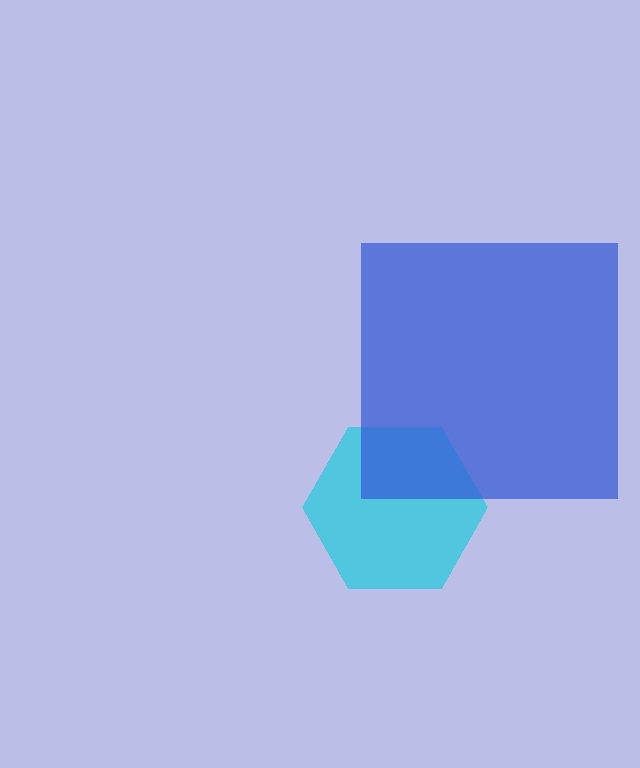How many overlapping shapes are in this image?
There are 2 overlapping shapes in the image.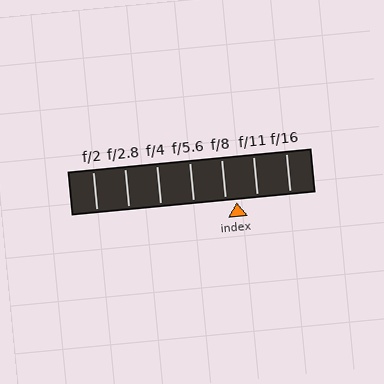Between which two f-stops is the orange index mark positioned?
The index mark is between f/8 and f/11.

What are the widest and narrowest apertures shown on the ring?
The widest aperture shown is f/2 and the narrowest is f/16.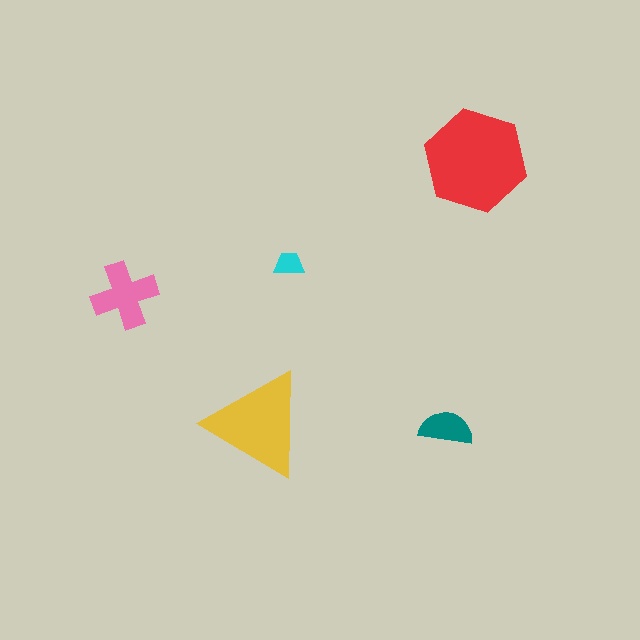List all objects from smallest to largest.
The cyan trapezoid, the teal semicircle, the pink cross, the yellow triangle, the red hexagon.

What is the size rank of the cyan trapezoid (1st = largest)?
5th.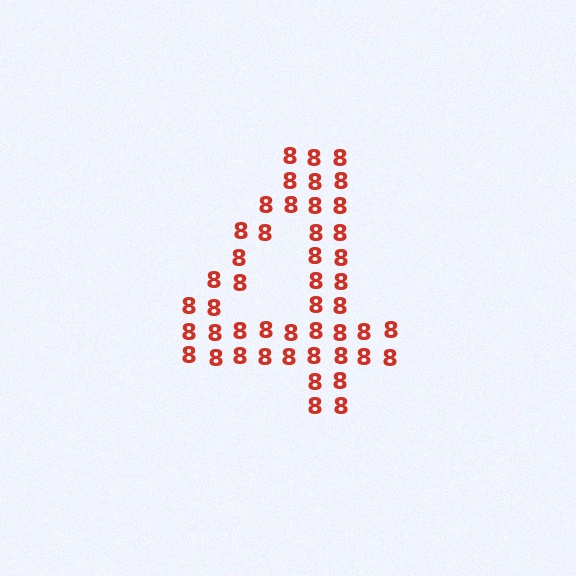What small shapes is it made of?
It is made of small digit 8's.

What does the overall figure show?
The overall figure shows the digit 4.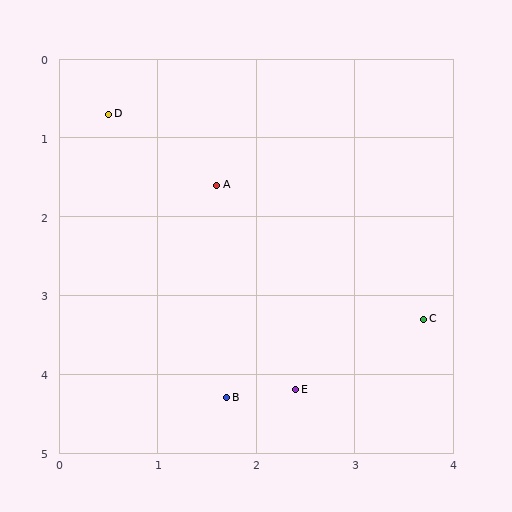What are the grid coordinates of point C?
Point C is at approximately (3.7, 3.3).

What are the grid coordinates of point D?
Point D is at approximately (0.5, 0.7).